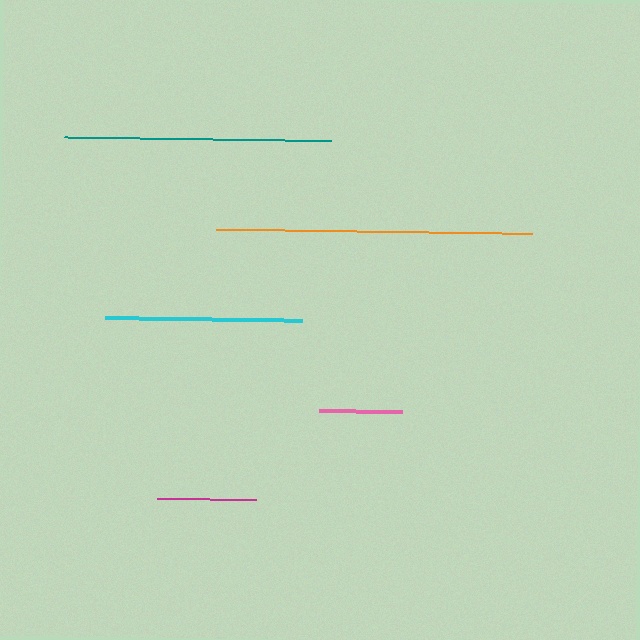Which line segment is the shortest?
The pink line is the shortest at approximately 83 pixels.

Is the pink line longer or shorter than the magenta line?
The magenta line is longer than the pink line.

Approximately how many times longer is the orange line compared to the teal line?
The orange line is approximately 1.2 times the length of the teal line.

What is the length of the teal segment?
The teal segment is approximately 267 pixels long.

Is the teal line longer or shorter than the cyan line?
The teal line is longer than the cyan line.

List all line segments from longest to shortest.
From longest to shortest: orange, teal, cyan, magenta, pink.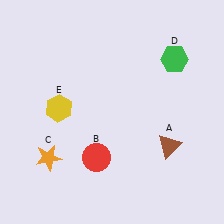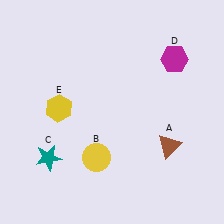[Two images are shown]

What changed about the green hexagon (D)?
In Image 1, D is green. In Image 2, it changed to magenta.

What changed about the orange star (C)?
In Image 1, C is orange. In Image 2, it changed to teal.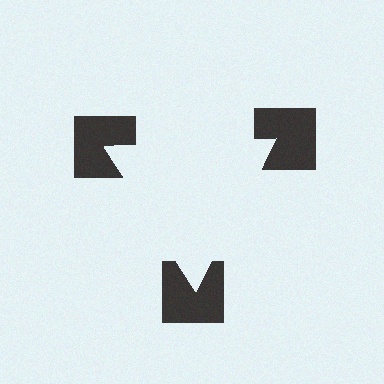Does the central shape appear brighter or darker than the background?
It typically appears slightly brighter than the background, even though no actual brightness change is drawn.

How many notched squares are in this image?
There are 3 — one at each vertex of the illusory triangle.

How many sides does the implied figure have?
3 sides.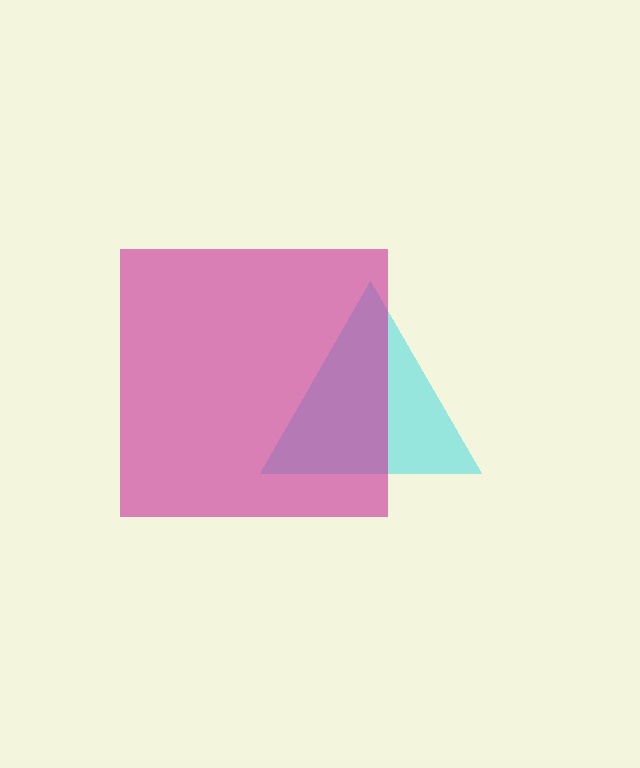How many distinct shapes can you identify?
There are 2 distinct shapes: a cyan triangle, a magenta square.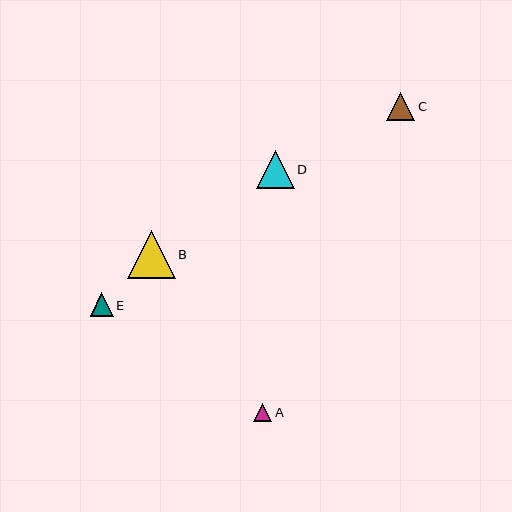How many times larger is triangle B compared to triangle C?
Triangle B is approximately 1.7 times the size of triangle C.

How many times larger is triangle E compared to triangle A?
Triangle E is approximately 1.3 times the size of triangle A.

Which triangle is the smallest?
Triangle A is the smallest with a size of approximately 18 pixels.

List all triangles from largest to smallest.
From largest to smallest: B, D, C, E, A.